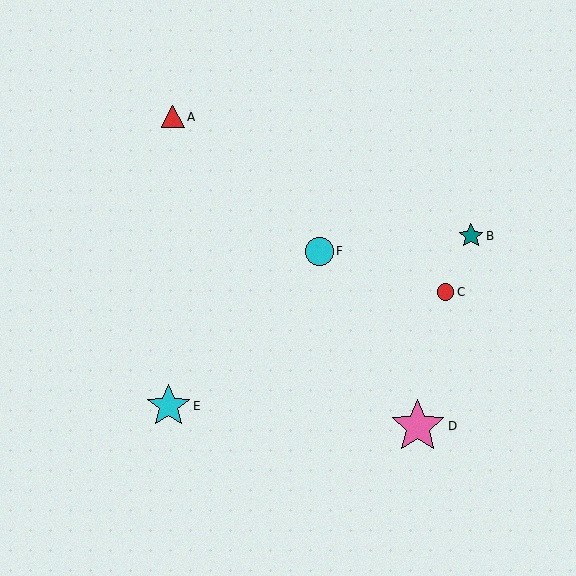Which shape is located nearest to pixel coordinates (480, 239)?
The teal star (labeled B) at (471, 236) is nearest to that location.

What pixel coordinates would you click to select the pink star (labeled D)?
Click at (418, 426) to select the pink star D.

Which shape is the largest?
The pink star (labeled D) is the largest.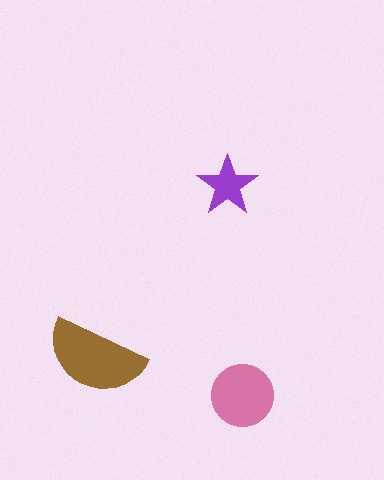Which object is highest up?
The purple star is topmost.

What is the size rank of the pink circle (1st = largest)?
2nd.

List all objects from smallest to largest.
The purple star, the pink circle, the brown semicircle.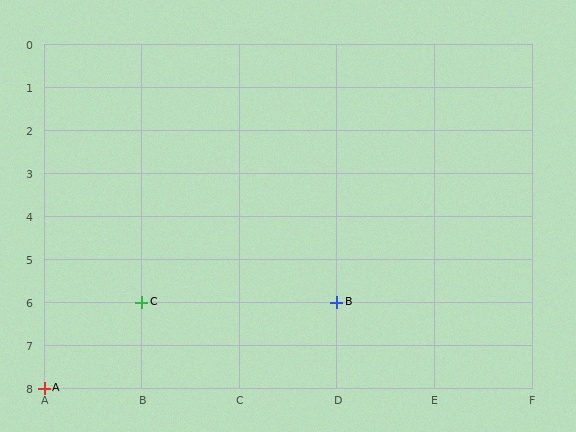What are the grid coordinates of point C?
Point C is at grid coordinates (B, 6).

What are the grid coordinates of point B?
Point B is at grid coordinates (D, 6).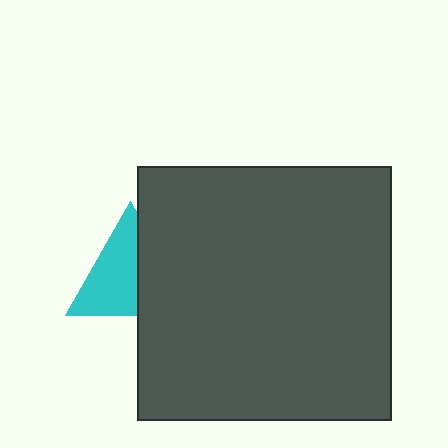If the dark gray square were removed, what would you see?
You would see the complete cyan triangle.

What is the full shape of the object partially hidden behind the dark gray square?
The partially hidden object is a cyan triangle.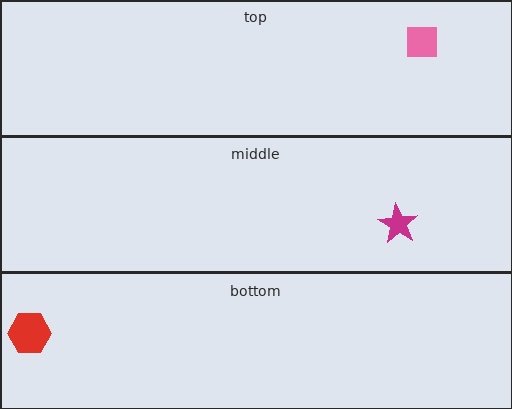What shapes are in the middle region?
The magenta star.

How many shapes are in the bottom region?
1.